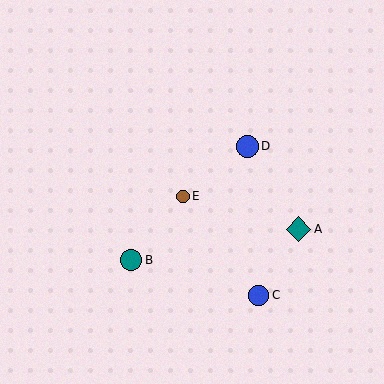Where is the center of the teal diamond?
The center of the teal diamond is at (299, 229).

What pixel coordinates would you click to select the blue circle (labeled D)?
Click at (247, 146) to select the blue circle D.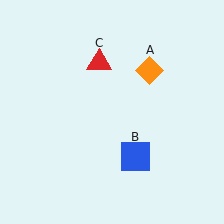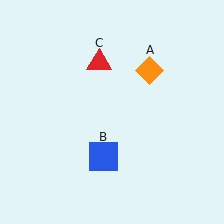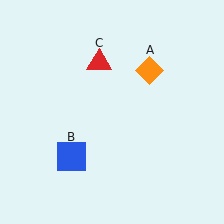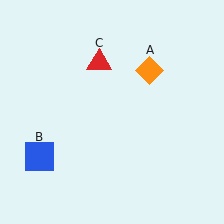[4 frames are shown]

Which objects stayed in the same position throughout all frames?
Orange diamond (object A) and red triangle (object C) remained stationary.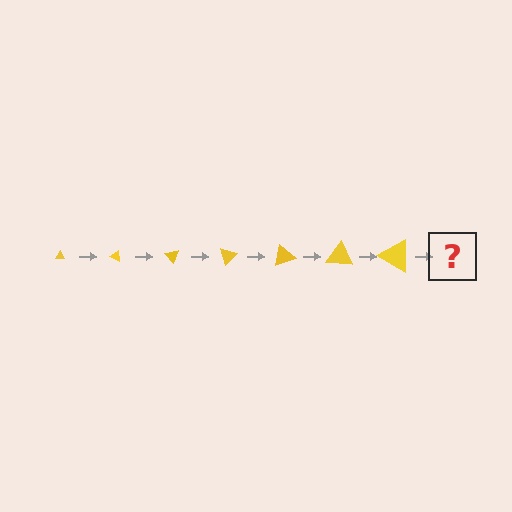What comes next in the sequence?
The next element should be a triangle, larger than the previous one and rotated 175 degrees from the start.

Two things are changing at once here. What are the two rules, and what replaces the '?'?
The two rules are that the triangle grows larger each step and it rotates 25 degrees each step. The '?' should be a triangle, larger than the previous one and rotated 175 degrees from the start.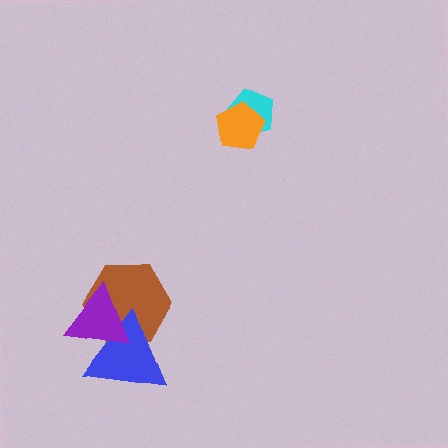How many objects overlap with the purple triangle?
2 objects overlap with the purple triangle.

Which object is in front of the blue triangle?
The purple triangle is in front of the blue triangle.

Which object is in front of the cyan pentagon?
The orange pentagon is in front of the cyan pentagon.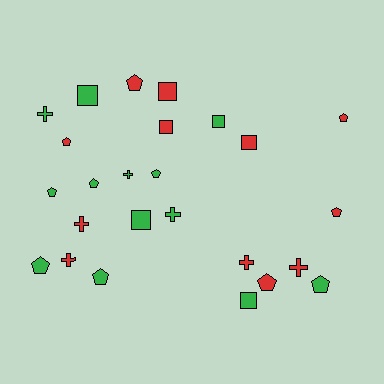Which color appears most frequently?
Green, with 13 objects.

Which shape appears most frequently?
Pentagon, with 11 objects.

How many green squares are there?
There are 4 green squares.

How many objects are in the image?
There are 25 objects.